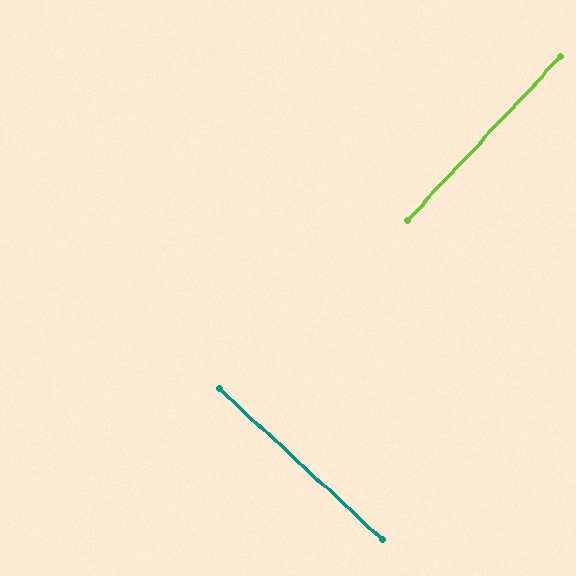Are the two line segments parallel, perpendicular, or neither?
Perpendicular — they meet at approximately 90°.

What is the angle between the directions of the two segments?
Approximately 90 degrees.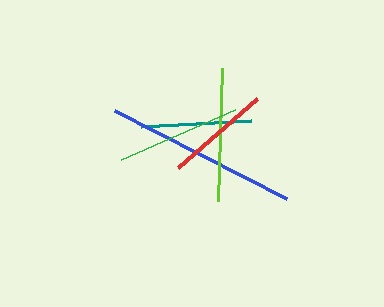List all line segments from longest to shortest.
From longest to shortest: blue, lime, green, teal, red.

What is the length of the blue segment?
The blue segment is approximately 193 pixels long.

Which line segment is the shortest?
The red line is the shortest at approximately 105 pixels.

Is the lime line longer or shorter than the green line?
The lime line is longer than the green line.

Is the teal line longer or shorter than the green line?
The green line is longer than the teal line.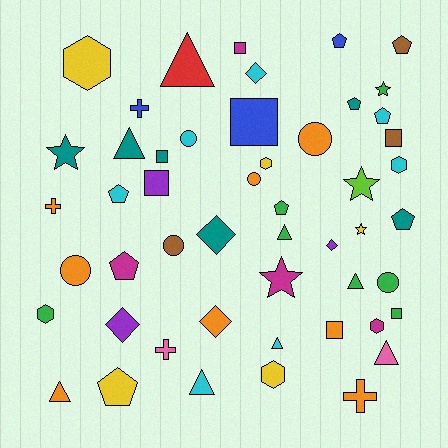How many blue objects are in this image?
There are 3 blue objects.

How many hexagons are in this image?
There are 6 hexagons.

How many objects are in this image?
There are 50 objects.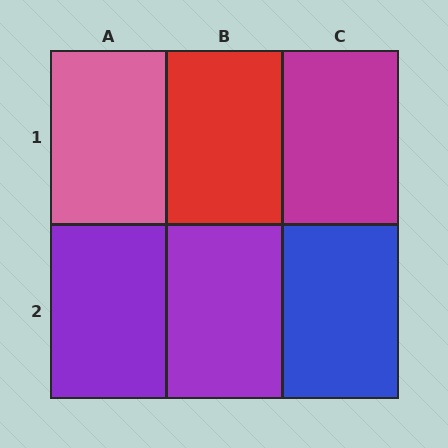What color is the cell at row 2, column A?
Purple.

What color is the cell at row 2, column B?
Purple.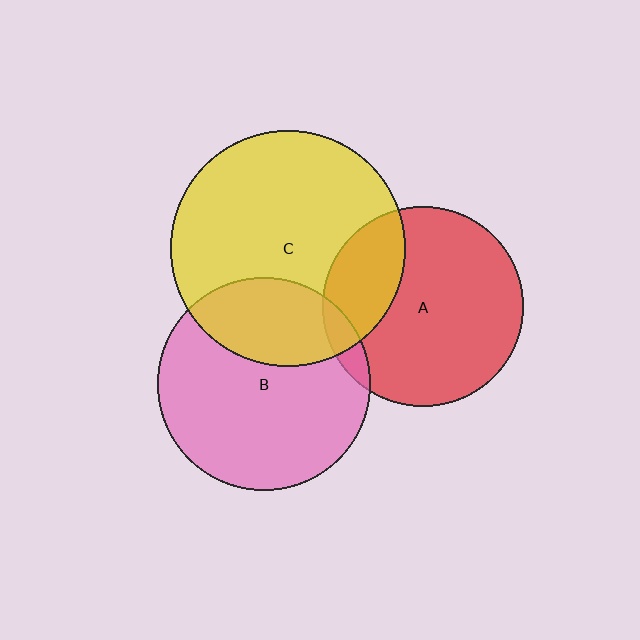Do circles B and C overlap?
Yes.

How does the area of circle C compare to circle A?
Approximately 1.4 times.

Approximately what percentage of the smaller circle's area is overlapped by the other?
Approximately 30%.